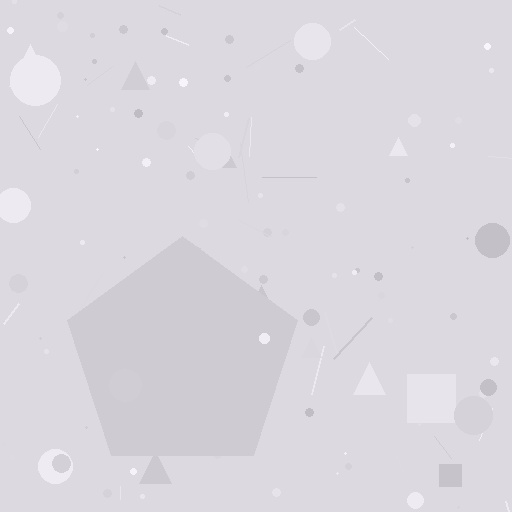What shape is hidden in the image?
A pentagon is hidden in the image.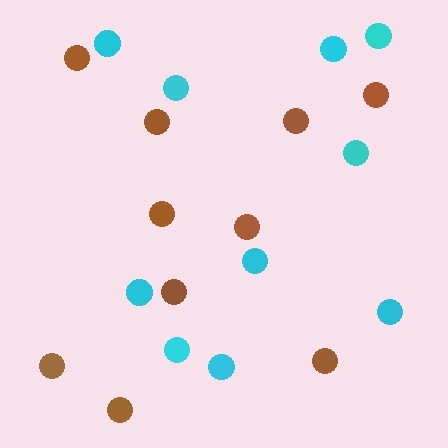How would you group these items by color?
There are 2 groups: one group of brown circles (10) and one group of cyan circles (10).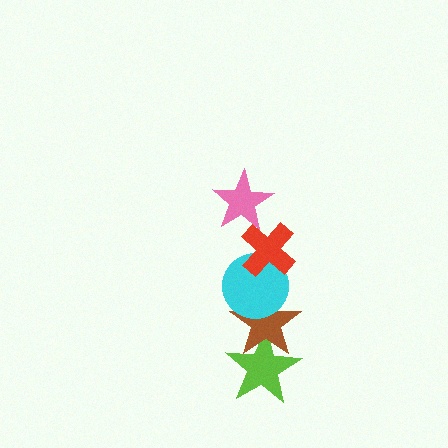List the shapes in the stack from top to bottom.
From top to bottom: the pink star, the red cross, the cyan circle, the brown star, the lime star.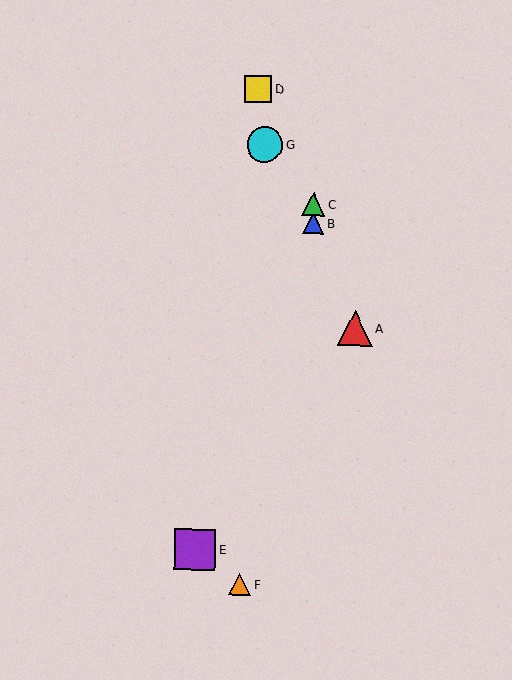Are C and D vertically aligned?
No, C is at x≈314 and D is at x≈258.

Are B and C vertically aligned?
Yes, both are at x≈313.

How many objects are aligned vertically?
2 objects (B, C) are aligned vertically.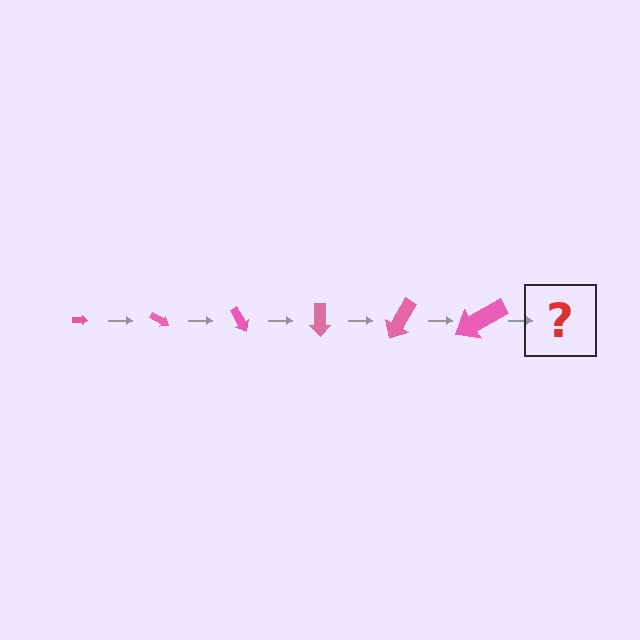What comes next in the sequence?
The next element should be an arrow, larger than the previous one and rotated 180 degrees from the start.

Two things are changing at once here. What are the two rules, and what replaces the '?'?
The two rules are that the arrow grows larger each step and it rotates 30 degrees each step. The '?' should be an arrow, larger than the previous one and rotated 180 degrees from the start.